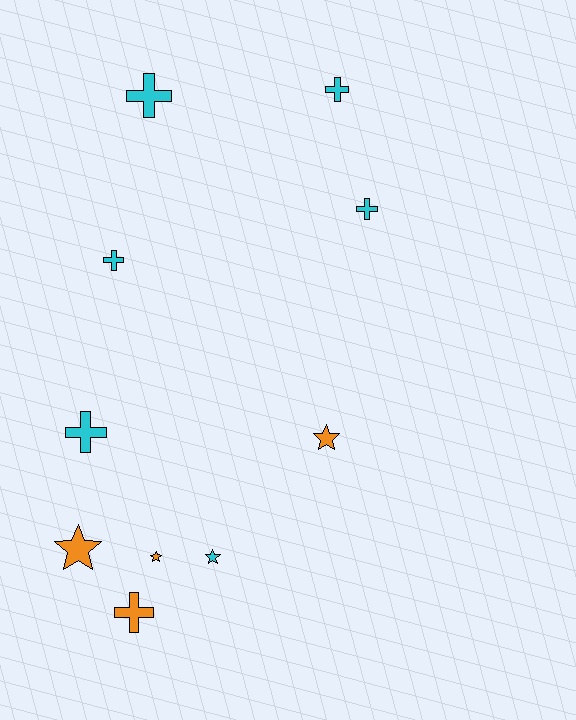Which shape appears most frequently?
Cross, with 6 objects.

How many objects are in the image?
There are 10 objects.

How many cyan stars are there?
There is 1 cyan star.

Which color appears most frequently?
Cyan, with 6 objects.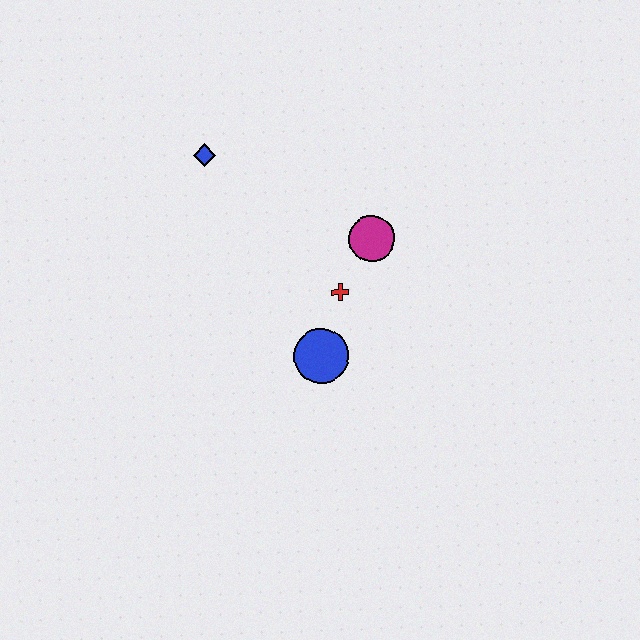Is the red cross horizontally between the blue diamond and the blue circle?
No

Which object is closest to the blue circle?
The red cross is closest to the blue circle.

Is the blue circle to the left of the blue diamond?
No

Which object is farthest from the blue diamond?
The blue circle is farthest from the blue diamond.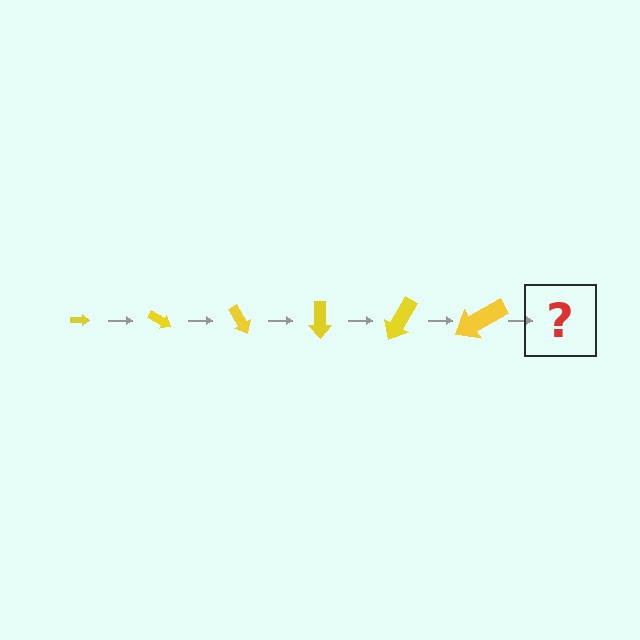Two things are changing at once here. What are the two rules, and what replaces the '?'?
The two rules are that the arrow grows larger each step and it rotates 30 degrees each step. The '?' should be an arrow, larger than the previous one and rotated 180 degrees from the start.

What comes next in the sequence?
The next element should be an arrow, larger than the previous one and rotated 180 degrees from the start.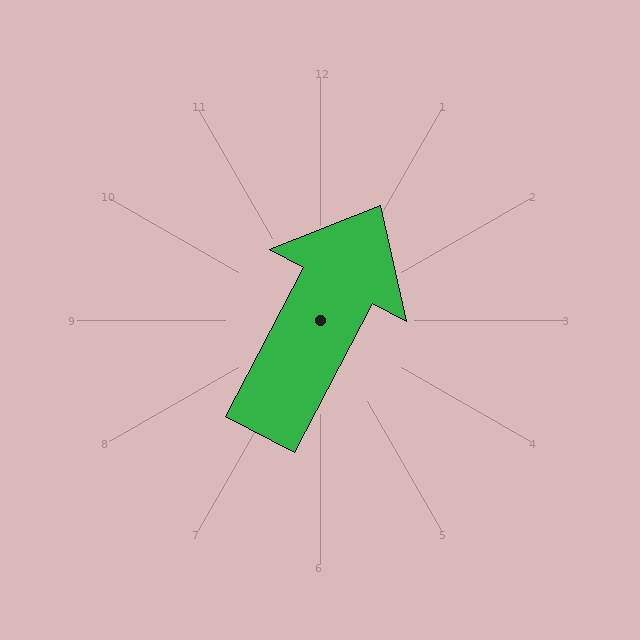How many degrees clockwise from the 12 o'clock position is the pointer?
Approximately 28 degrees.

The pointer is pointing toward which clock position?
Roughly 1 o'clock.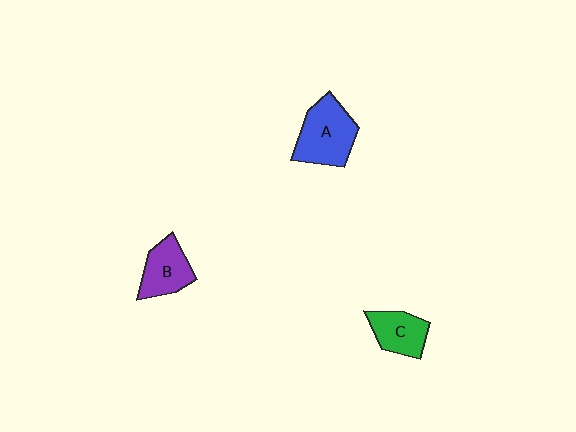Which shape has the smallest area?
Shape C (green).